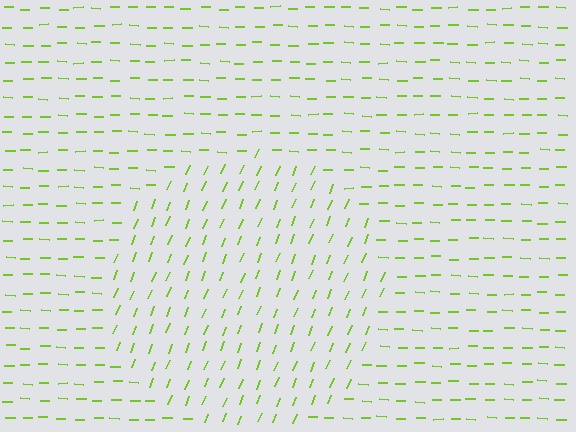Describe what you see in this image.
The image is filled with small lime line segments. A circle region in the image has lines oriented differently from the surrounding lines, creating a visible texture boundary.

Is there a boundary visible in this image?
Yes, there is a texture boundary formed by a change in line orientation.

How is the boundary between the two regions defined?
The boundary is defined purely by a change in line orientation (approximately 69 degrees difference). All lines are the same color and thickness.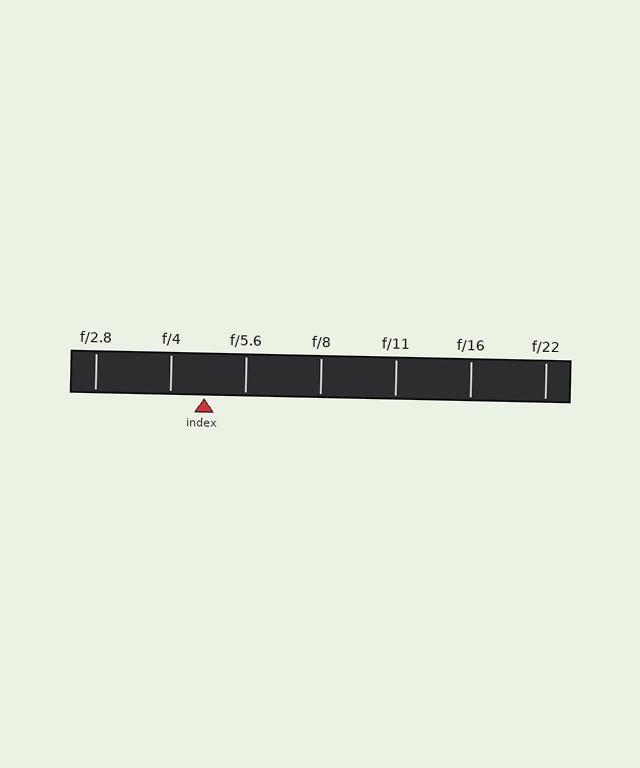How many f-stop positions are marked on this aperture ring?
There are 7 f-stop positions marked.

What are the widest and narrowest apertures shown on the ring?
The widest aperture shown is f/2.8 and the narrowest is f/22.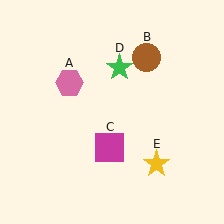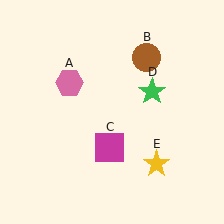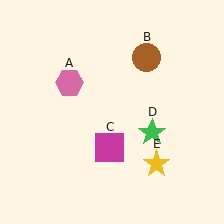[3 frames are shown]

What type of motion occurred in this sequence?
The green star (object D) rotated clockwise around the center of the scene.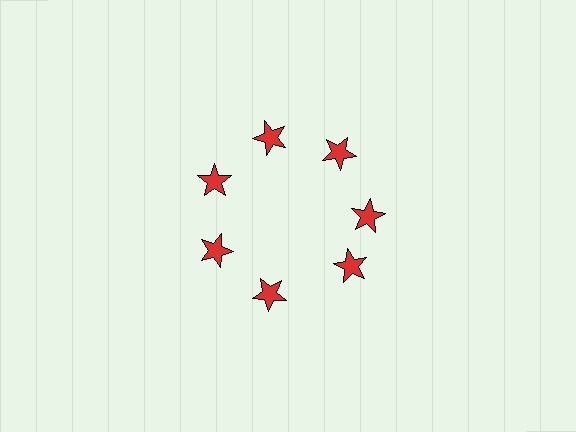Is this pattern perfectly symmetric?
No. The 7 red stars are arranged in a ring, but one element near the 5 o'clock position is rotated out of alignment along the ring, breaking the 7-fold rotational symmetry.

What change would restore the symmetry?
The symmetry would be restored by rotating it back into even spacing with its neighbors so that all 7 stars sit at equal angles and equal distance from the center.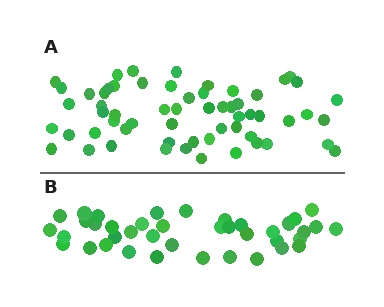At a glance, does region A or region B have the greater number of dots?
Region A (the top region) has more dots.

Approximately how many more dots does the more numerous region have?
Region A has approximately 20 more dots than region B.